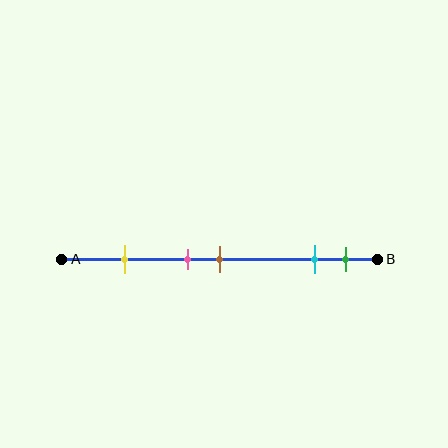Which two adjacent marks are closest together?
The pink and brown marks are the closest adjacent pair.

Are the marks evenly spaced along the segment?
No, the marks are not evenly spaced.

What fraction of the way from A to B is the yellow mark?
The yellow mark is approximately 20% (0.2) of the way from A to B.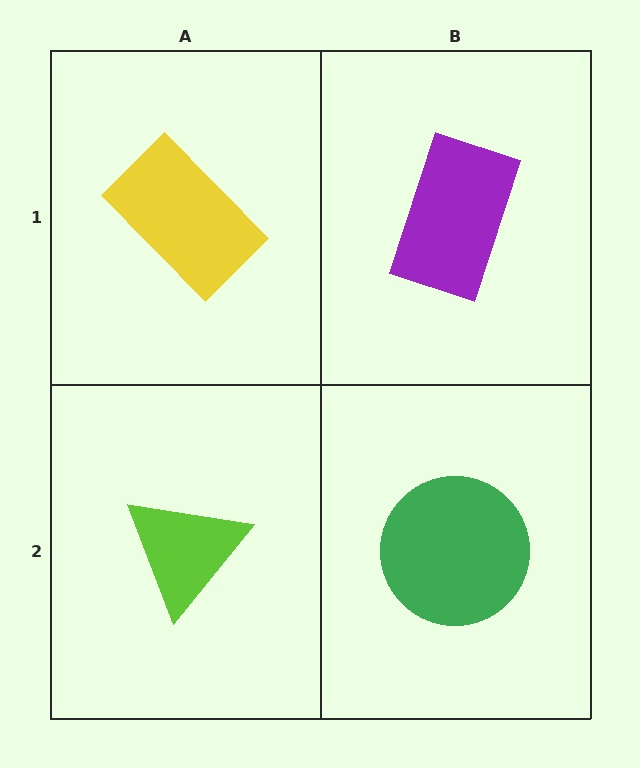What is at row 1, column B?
A purple rectangle.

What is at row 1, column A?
A yellow rectangle.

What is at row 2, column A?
A lime triangle.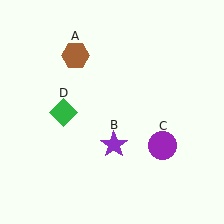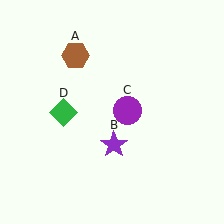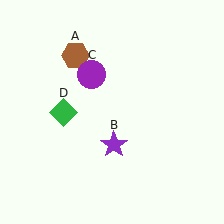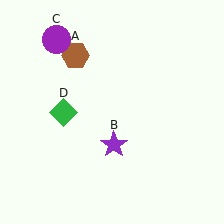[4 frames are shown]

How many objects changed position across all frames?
1 object changed position: purple circle (object C).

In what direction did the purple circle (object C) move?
The purple circle (object C) moved up and to the left.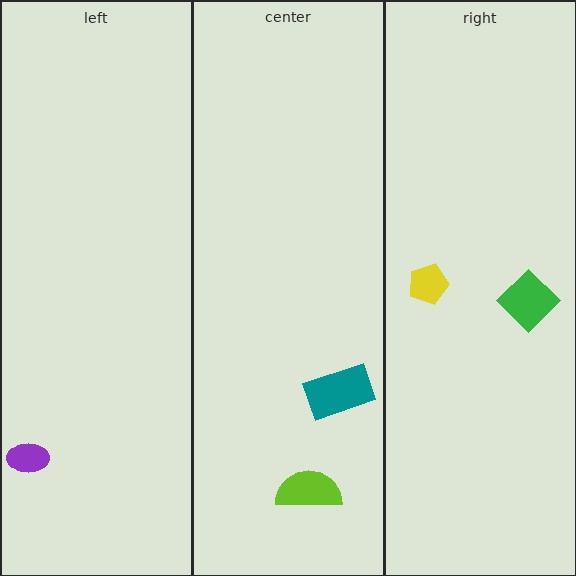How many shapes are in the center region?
2.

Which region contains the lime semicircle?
The center region.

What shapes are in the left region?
The purple ellipse.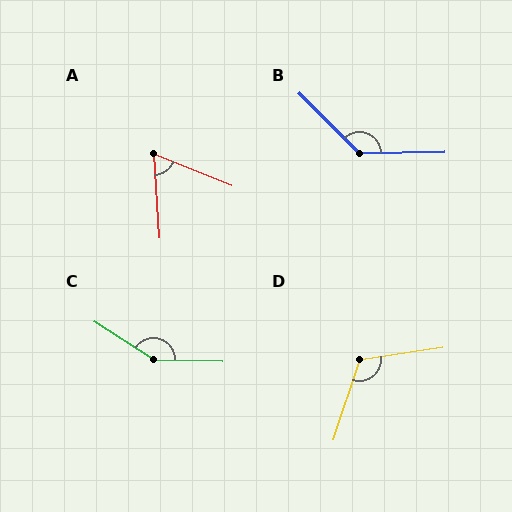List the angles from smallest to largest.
A (65°), D (116°), B (134°), C (149°).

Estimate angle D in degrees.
Approximately 116 degrees.